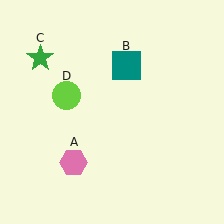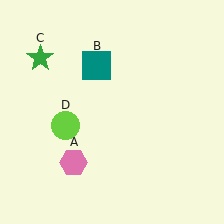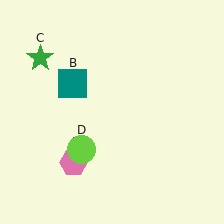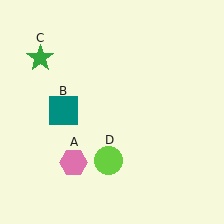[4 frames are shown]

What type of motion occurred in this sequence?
The teal square (object B), lime circle (object D) rotated counterclockwise around the center of the scene.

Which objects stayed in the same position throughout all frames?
Pink hexagon (object A) and green star (object C) remained stationary.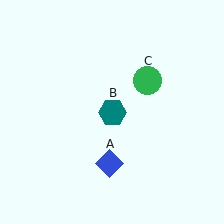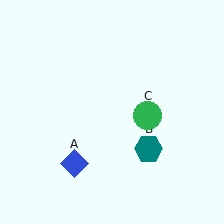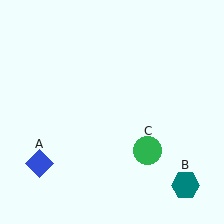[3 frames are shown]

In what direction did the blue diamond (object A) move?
The blue diamond (object A) moved left.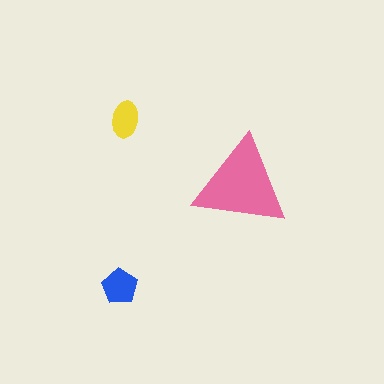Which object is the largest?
The pink triangle.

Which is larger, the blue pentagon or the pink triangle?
The pink triangle.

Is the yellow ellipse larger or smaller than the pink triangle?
Smaller.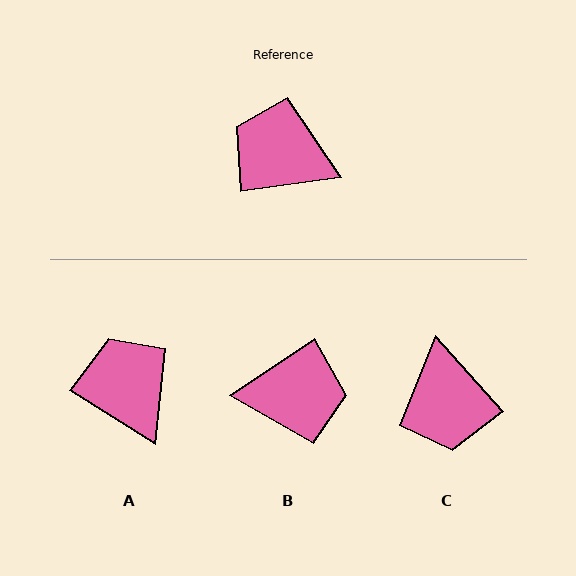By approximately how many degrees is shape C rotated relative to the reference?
Approximately 125 degrees counter-clockwise.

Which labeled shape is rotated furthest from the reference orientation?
B, about 154 degrees away.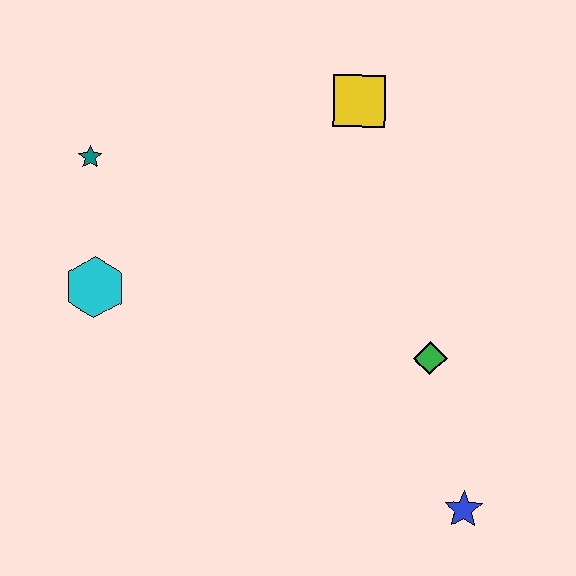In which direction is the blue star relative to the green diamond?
The blue star is below the green diamond.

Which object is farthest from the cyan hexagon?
The blue star is farthest from the cyan hexagon.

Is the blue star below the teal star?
Yes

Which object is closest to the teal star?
The cyan hexagon is closest to the teal star.